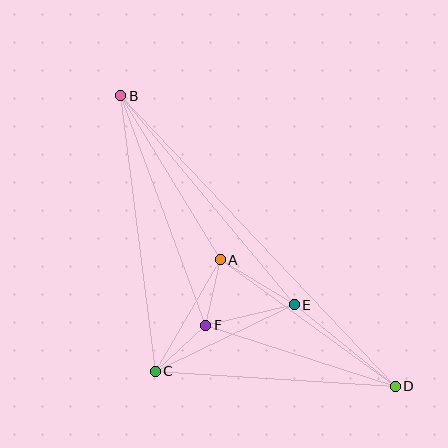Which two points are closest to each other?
Points A and F are closest to each other.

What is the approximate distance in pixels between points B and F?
The distance between B and F is approximately 245 pixels.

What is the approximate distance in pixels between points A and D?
The distance between A and D is approximately 216 pixels.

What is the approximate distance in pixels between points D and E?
The distance between D and E is approximately 130 pixels.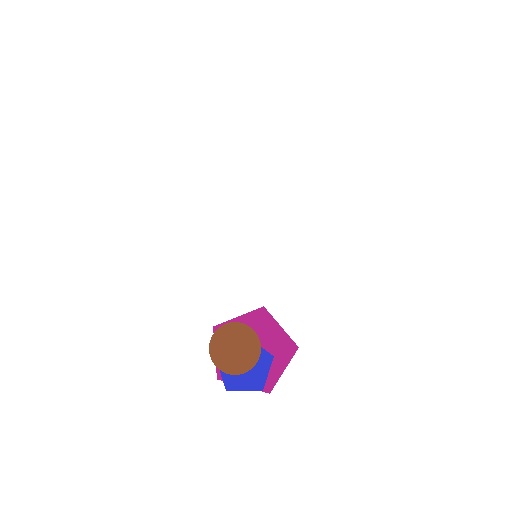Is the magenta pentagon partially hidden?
Yes, it is partially covered by another shape.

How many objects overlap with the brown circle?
2 objects overlap with the brown circle.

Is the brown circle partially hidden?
No, no other shape covers it.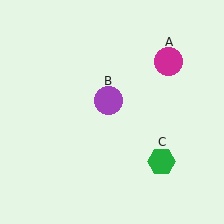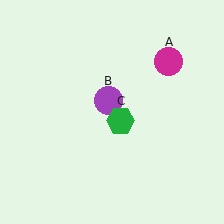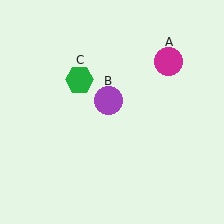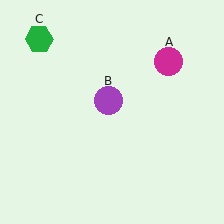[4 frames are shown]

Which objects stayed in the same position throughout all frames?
Magenta circle (object A) and purple circle (object B) remained stationary.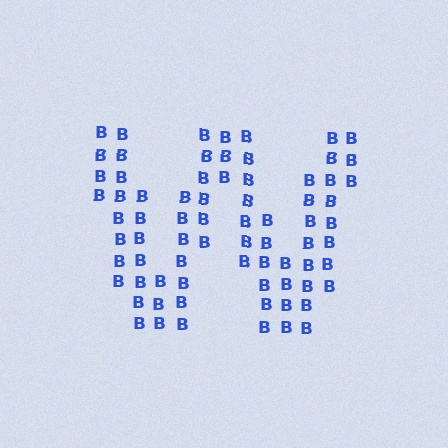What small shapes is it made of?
It is made of small letter B's.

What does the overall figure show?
The overall figure shows the letter W.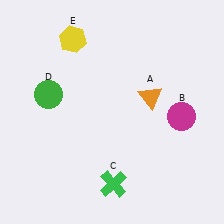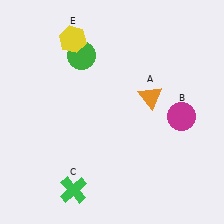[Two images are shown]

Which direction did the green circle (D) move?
The green circle (D) moved up.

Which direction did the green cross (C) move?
The green cross (C) moved left.